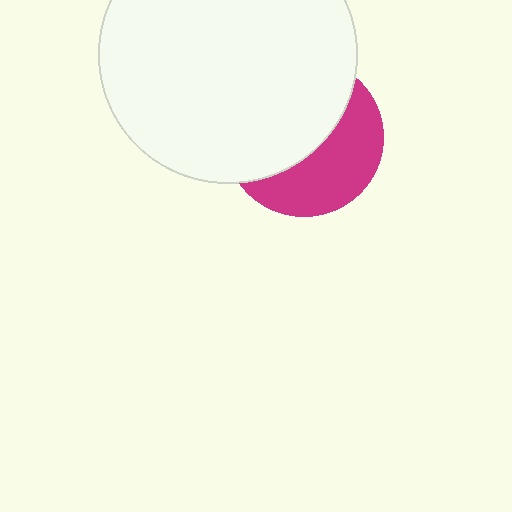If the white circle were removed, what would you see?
You would see the complete magenta circle.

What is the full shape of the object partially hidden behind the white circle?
The partially hidden object is a magenta circle.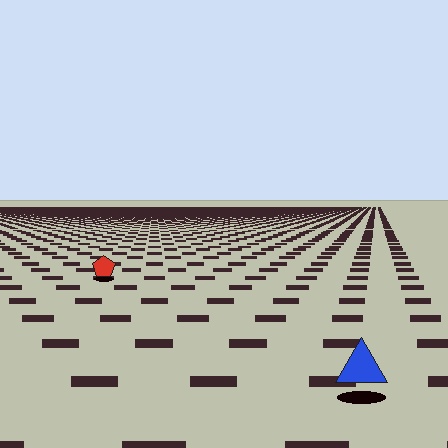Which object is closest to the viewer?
The blue triangle is closest. The texture marks near it are larger and more spread out.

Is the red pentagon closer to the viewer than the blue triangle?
No. The blue triangle is closer — you can tell from the texture gradient: the ground texture is coarser near it.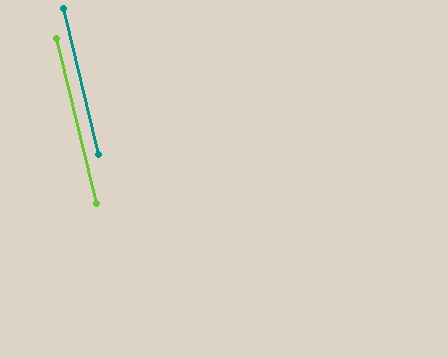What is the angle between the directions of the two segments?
Approximately 0 degrees.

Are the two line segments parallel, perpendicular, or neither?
Parallel — their directions differ by only 0.3°.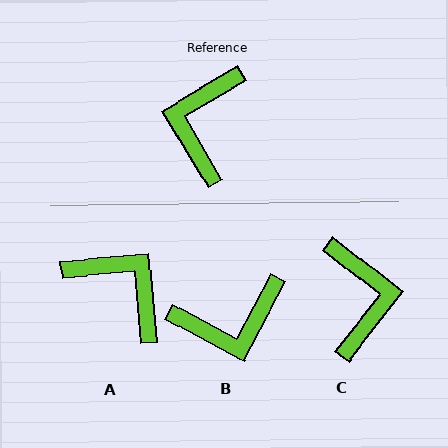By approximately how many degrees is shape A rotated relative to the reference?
Approximately 116 degrees clockwise.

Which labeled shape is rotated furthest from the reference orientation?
C, about 159 degrees away.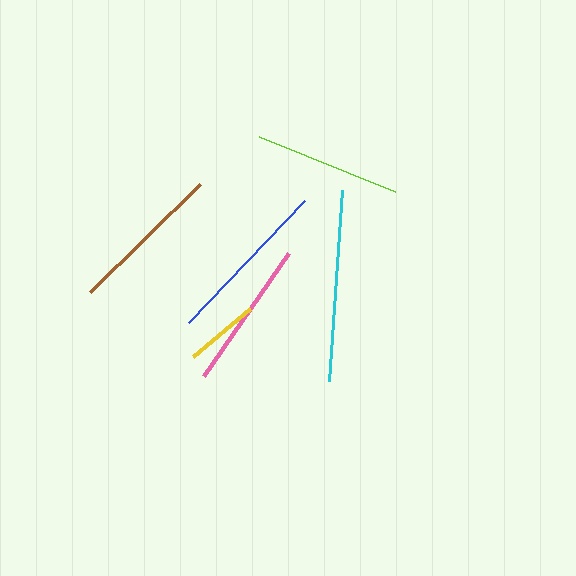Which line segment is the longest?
The cyan line is the longest at approximately 191 pixels.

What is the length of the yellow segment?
The yellow segment is approximately 75 pixels long.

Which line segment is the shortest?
The yellow line is the shortest at approximately 75 pixels.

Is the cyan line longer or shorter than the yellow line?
The cyan line is longer than the yellow line.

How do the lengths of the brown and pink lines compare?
The brown and pink lines are approximately the same length.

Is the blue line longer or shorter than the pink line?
The blue line is longer than the pink line.